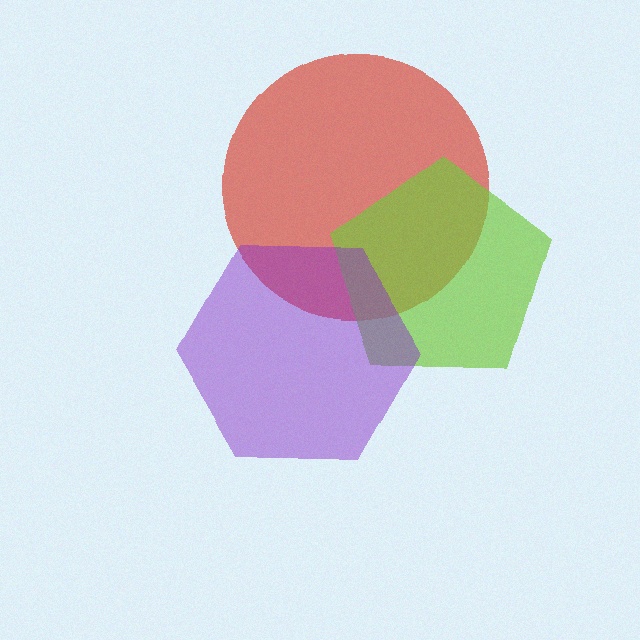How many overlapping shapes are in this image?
There are 3 overlapping shapes in the image.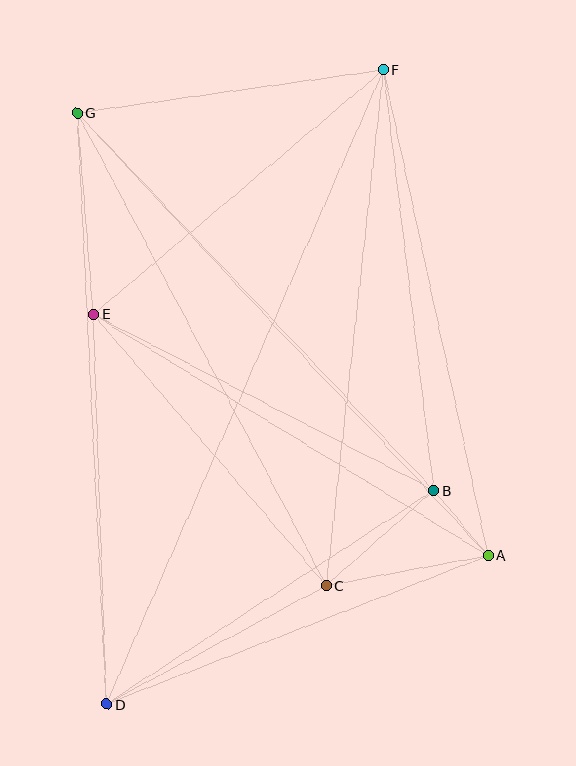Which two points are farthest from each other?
Points D and F are farthest from each other.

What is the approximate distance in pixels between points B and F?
The distance between B and F is approximately 424 pixels.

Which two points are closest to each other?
Points A and B are closest to each other.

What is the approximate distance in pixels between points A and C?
The distance between A and C is approximately 165 pixels.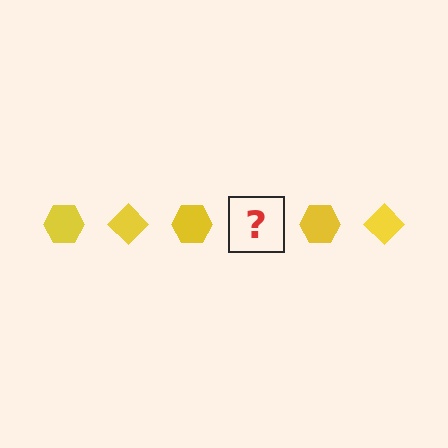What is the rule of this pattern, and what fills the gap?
The rule is that the pattern cycles through hexagon, diamond shapes in yellow. The gap should be filled with a yellow diamond.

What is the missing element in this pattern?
The missing element is a yellow diamond.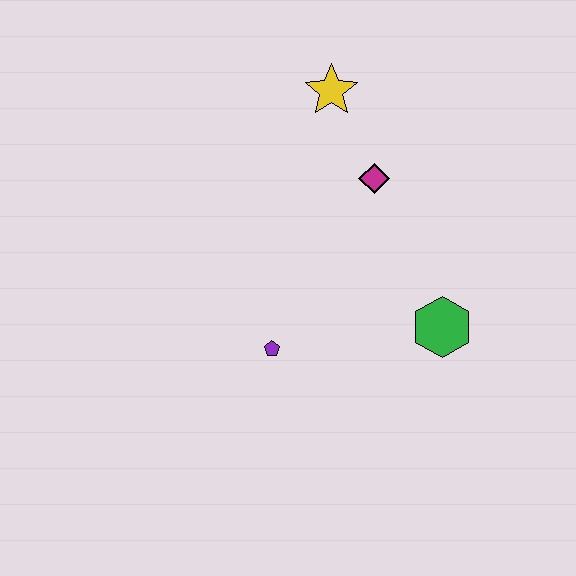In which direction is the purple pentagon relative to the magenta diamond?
The purple pentagon is below the magenta diamond.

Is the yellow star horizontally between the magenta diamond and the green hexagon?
No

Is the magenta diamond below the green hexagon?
No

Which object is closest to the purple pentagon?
The green hexagon is closest to the purple pentagon.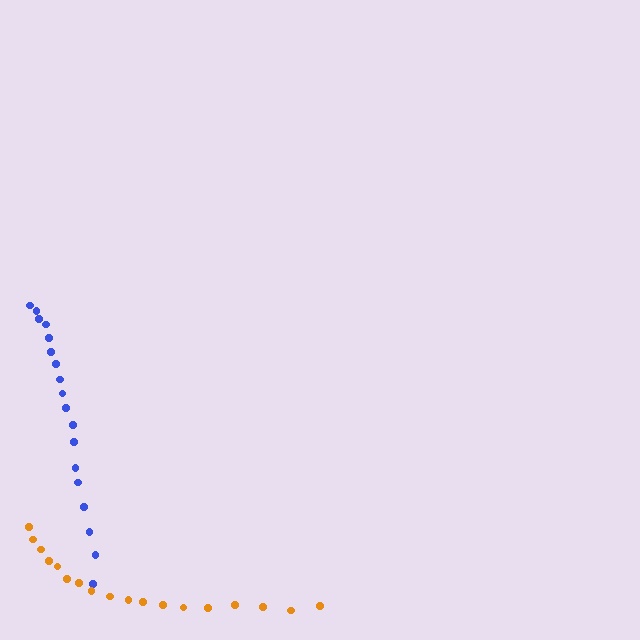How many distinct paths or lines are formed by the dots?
There are 2 distinct paths.